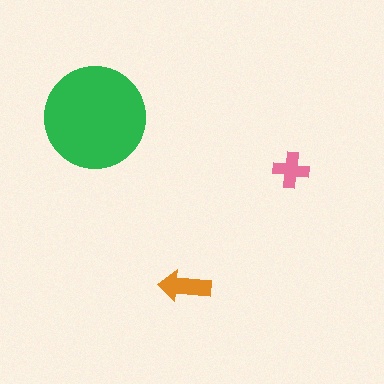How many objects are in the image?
There are 3 objects in the image.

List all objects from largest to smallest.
The green circle, the orange arrow, the pink cross.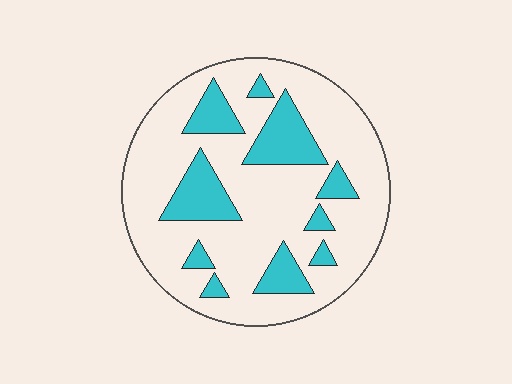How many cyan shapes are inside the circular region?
10.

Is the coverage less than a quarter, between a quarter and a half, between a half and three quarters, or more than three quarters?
Less than a quarter.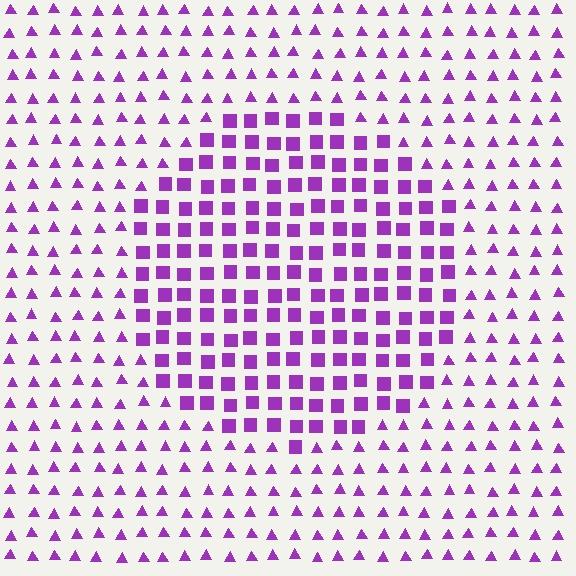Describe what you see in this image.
The image is filled with small purple elements arranged in a uniform grid. A circle-shaped region contains squares, while the surrounding area contains triangles. The boundary is defined purely by the change in element shape.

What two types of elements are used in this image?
The image uses squares inside the circle region and triangles outside it.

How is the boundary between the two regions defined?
The boundary is defined by a change in element shape: squares inside vs. triangles outside. All elements share the same color and spacing.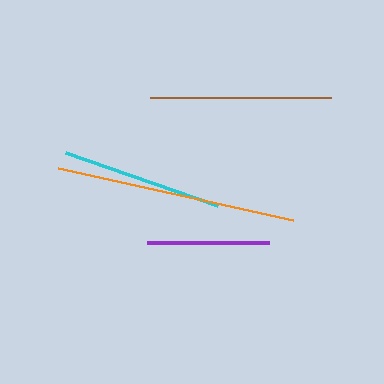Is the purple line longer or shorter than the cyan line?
The cyan line is longer than the purple line.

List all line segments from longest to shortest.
From longest to shortest: orange, brown, cyan, purple.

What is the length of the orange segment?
The orange segment is approximately 241 pixels long.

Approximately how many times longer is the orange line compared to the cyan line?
The orange line is approximately 1.5 times the length of the cyan line.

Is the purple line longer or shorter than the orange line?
The orange line is longer than the purple line.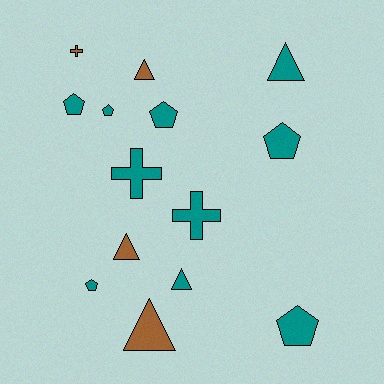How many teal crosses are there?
There are 2 teal crosses.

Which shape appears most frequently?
Pentagon, with 6 objects.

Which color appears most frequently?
Teal, with 10 objects.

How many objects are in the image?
There are 14 objects.